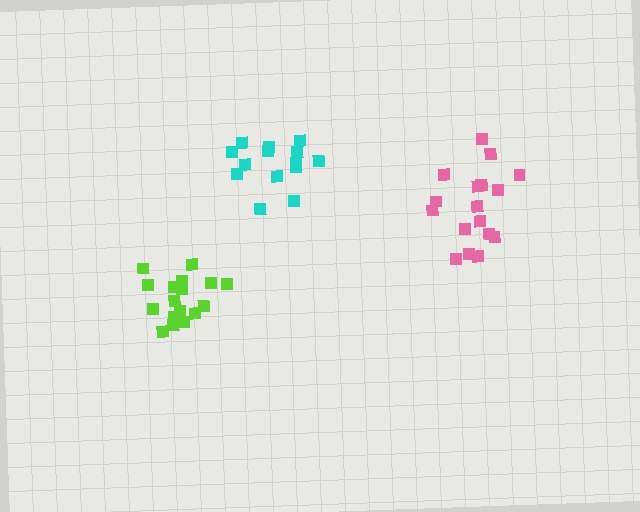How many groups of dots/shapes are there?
There are 3 groups.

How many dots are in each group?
Group 1: 17 dots, Group 2: 14 dots, Group 3: 17 dots (48 total).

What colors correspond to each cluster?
The clusters are colored: pink, cyan, lime.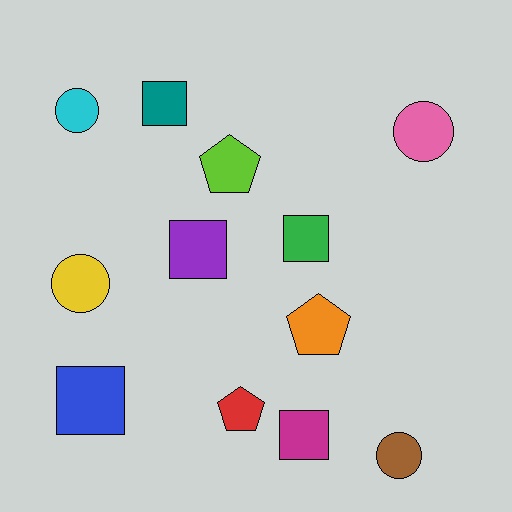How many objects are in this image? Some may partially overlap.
There are 12 objects.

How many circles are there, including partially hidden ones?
There are 4 circles.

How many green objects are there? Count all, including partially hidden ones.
There is 1 green object.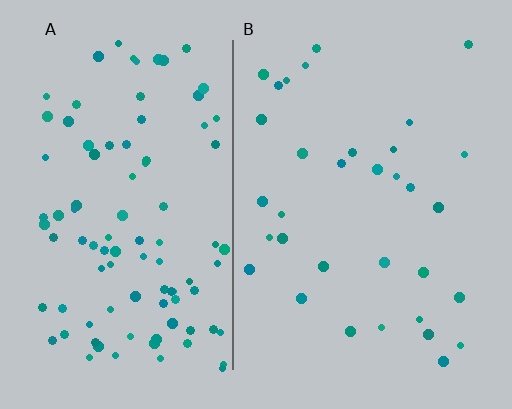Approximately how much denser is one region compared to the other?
Approximately 2.9× — region A over region B.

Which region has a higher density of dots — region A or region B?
A (the left).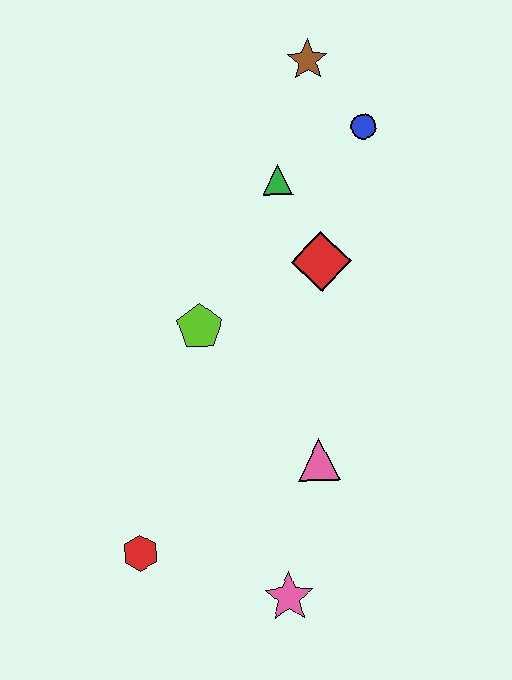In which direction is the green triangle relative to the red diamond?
The green triangle is above the red diamond.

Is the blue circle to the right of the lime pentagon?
Yes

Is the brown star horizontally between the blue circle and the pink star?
Yes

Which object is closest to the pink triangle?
The pink star is closest to the pink triangle.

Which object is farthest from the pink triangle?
The brown star is farthest from the pink triangle.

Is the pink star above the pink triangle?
No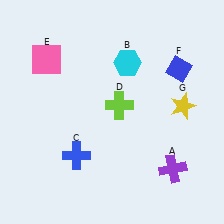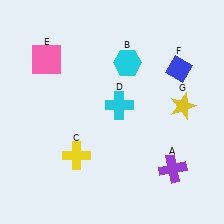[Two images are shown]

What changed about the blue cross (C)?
In Image 1, C is blue. In Image 2, it changed to yellow.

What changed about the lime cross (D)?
In Image 1, D is lime. In Image 2, it changed to cyan.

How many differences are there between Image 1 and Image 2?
There are 2 differences between the two images.